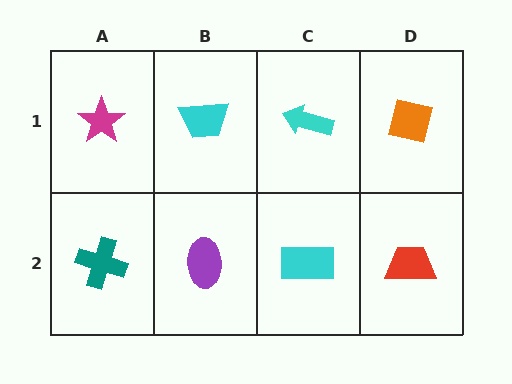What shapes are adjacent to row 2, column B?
A cyan trapezoid (row 1, column B), a teal cross (row 2, column A), a cyan rectangle (row 2, column C).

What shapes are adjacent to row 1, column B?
A purple ellipse (row 2, column B), a magenta star (row 1, column A), a cyan arrow (row 1, column C).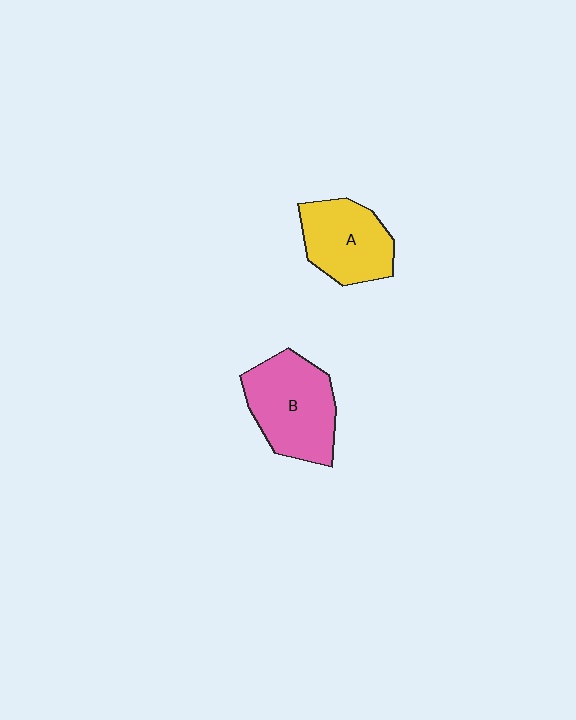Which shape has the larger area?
Shape B (pink).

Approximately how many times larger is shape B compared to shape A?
Approximately 1.2 times.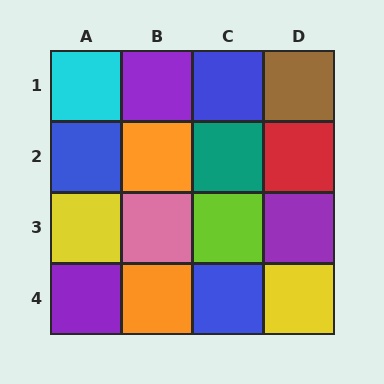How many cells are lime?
1 cell is lime.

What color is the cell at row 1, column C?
Blue.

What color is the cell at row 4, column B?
Orange.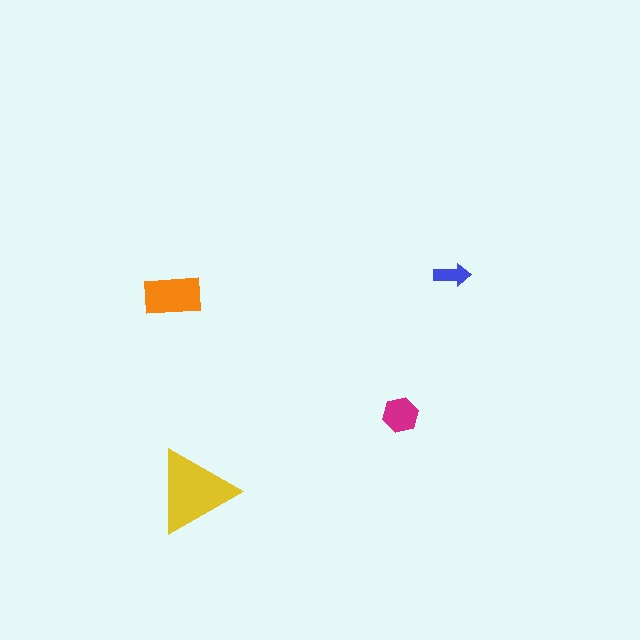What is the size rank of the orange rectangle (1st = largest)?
2nd.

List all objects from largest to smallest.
The yellow triangle, the orange rectangle, the magenta hexagon, the blue arrow.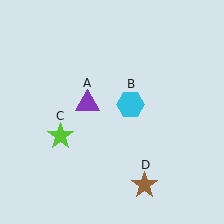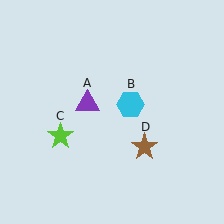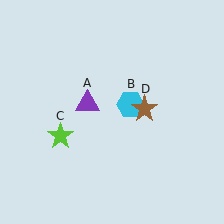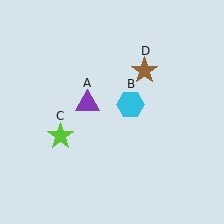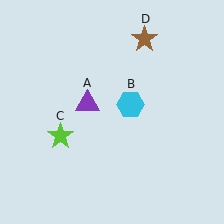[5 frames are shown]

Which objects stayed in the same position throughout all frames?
Purple triangle (object A) and cyan hexagon (object B) and lime star (object C) remained stationary.